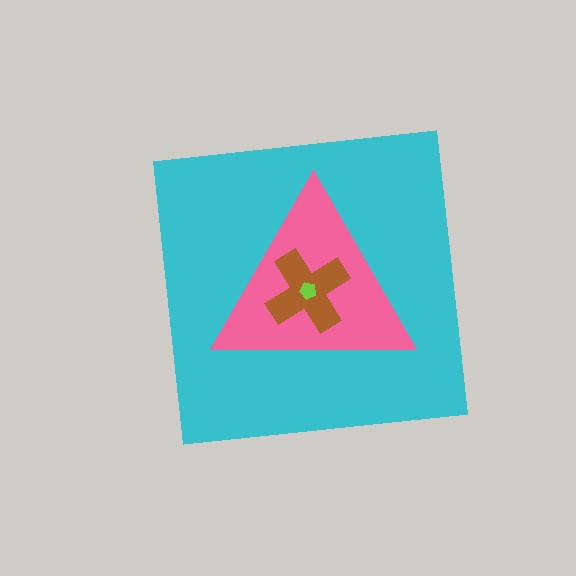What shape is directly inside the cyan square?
The pink triangle.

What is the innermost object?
The lime pentagon.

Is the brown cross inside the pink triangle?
Yes.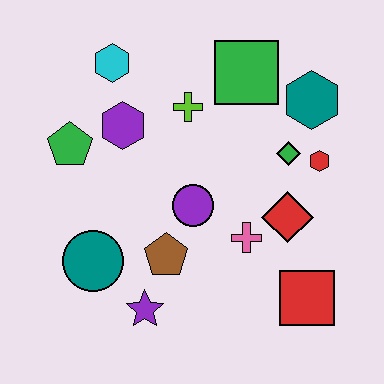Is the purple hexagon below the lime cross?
Yes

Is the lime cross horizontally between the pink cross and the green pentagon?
Yes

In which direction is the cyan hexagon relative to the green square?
The cyan hexagon is to the left of the green square.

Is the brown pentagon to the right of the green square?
No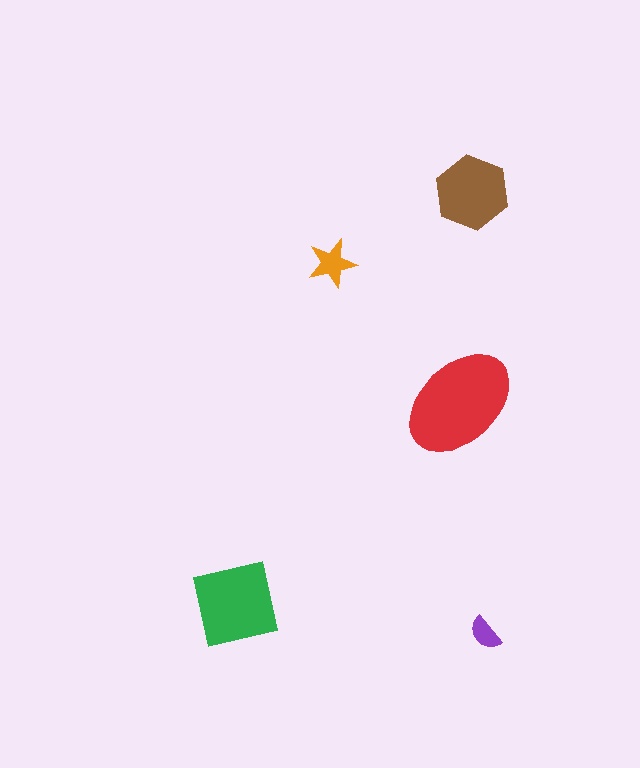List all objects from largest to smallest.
The red ellipse, the green square, the brown hexagon, the orange star, the purple semicircle.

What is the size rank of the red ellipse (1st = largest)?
1st.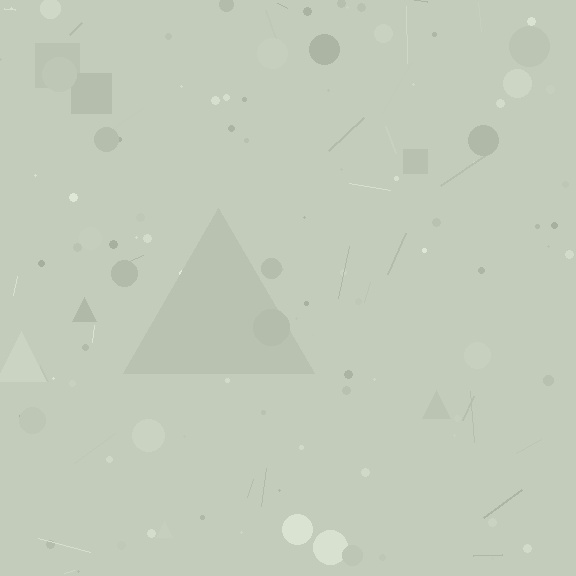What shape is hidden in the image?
A triangle is hidden in the image.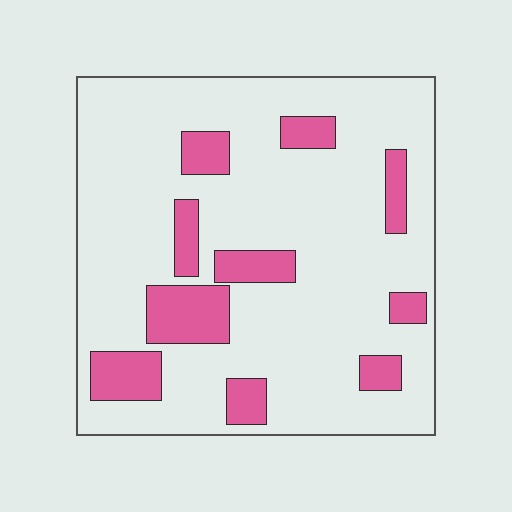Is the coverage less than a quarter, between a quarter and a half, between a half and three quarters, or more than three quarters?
Less than a quarter.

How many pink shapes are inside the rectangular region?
10.